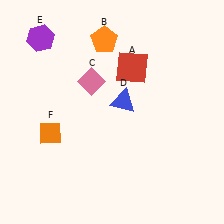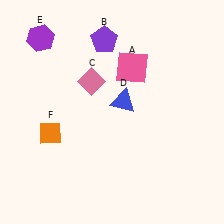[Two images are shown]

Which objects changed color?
A changed from red to pink. B changed from orange to purple.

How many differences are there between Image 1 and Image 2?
There are 2 differences between the two images.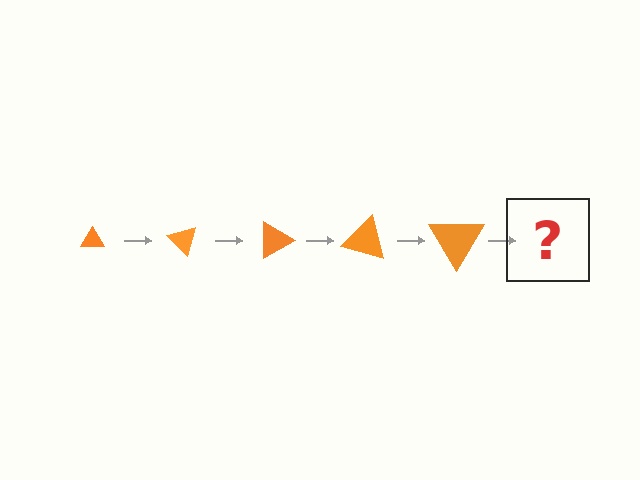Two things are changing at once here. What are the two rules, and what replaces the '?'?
The two rules are that the triangle grows larger each step and it rotates 45 degrees each step. The '?' should be a triangle, larger than the previous one and rotated 225 degrees from the start.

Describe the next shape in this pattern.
It should be a triangle, larger than the previous one and rotated 225 degrees from the start.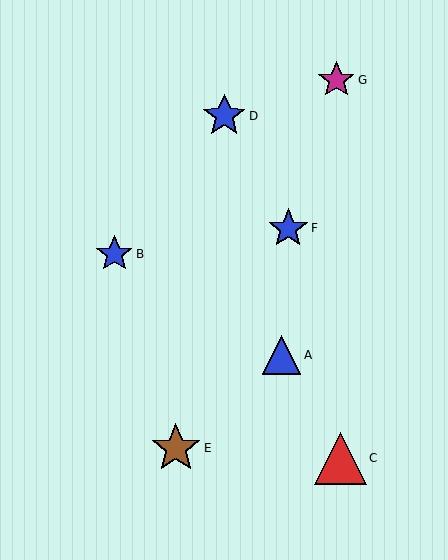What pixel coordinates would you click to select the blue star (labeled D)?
Click at (224, 116) to select the blue star D.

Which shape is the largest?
The red triangle (labeled C) is the largest.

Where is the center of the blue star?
The center of the blue star is at (114, 254).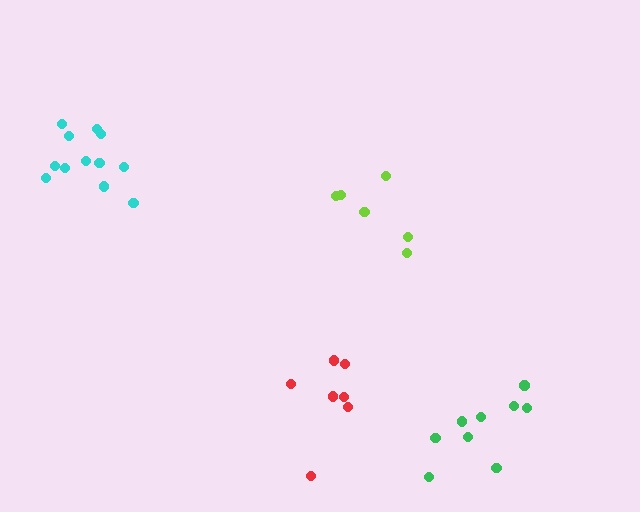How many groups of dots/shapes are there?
There are 4 groups.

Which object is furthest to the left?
The cyan cluster is leftmost.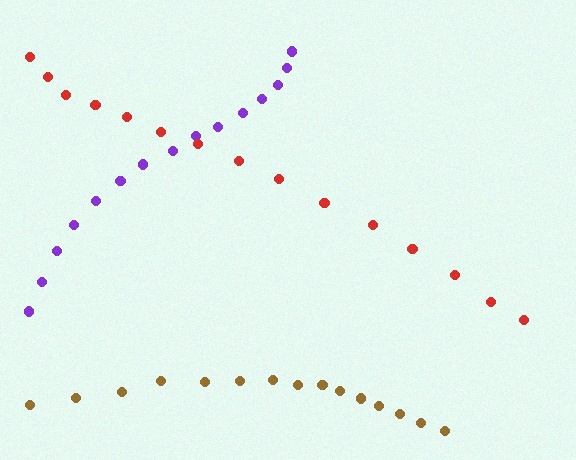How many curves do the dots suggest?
There are 3 distinct paths.